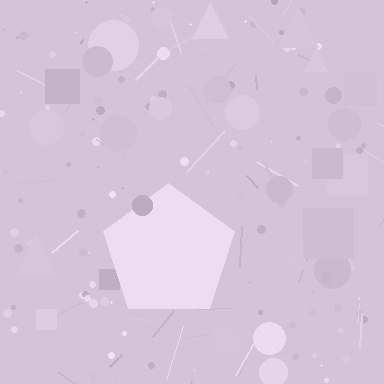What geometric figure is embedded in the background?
A pentagon is embedded in the background.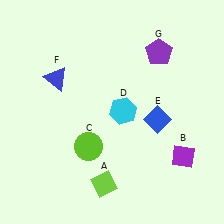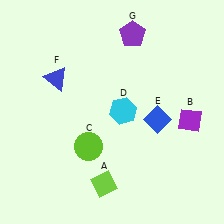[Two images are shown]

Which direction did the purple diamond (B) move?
The purple diamond (B) moved up.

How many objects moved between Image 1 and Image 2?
2 objects moved between the two images.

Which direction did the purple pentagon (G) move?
The purple pentagon (G) moved left.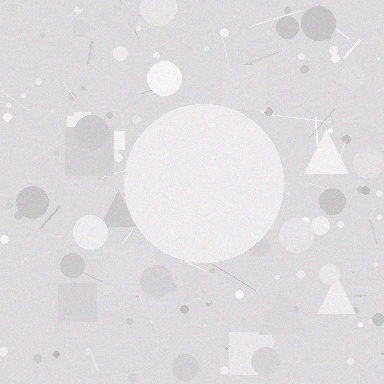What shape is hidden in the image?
A circle is hidden in the image.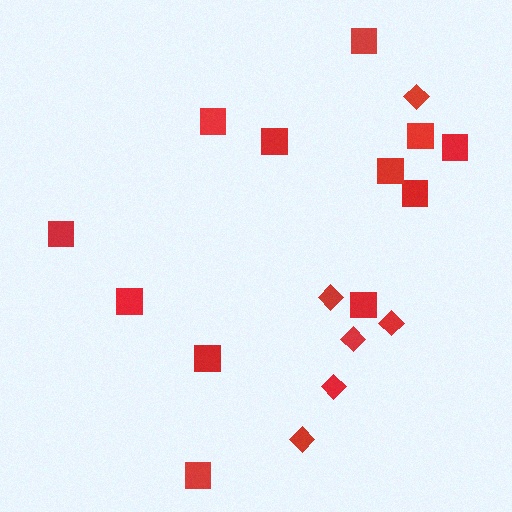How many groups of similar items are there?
There are 2 groups: one group of diamonds (6) and one group of squares (12).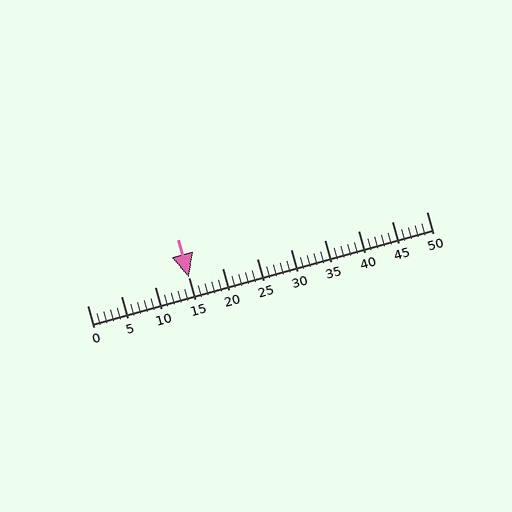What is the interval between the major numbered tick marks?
The major tick marks are spaced 5 units apart.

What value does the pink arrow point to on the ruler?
The pink arrow points to approximately 15.